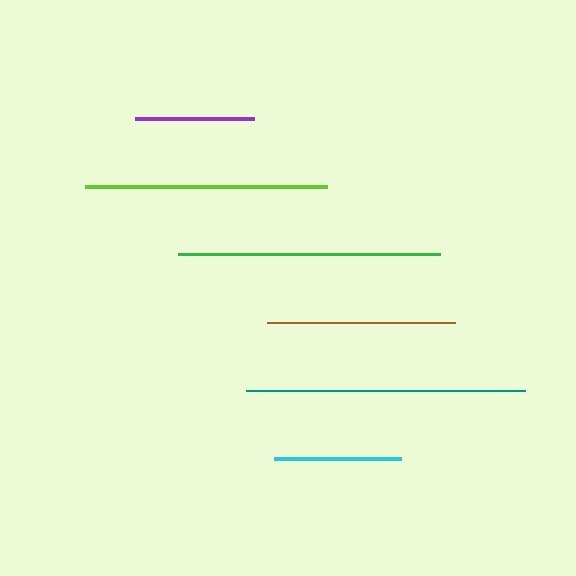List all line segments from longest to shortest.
From longest to shortest: teal, green, lime, brown, cyan, purple.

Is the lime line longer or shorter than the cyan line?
The lime line is longer than the cyan line.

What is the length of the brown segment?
The brown segment is approximately 188 pixels long.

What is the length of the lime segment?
The lime segment is approximately 242 pixels long.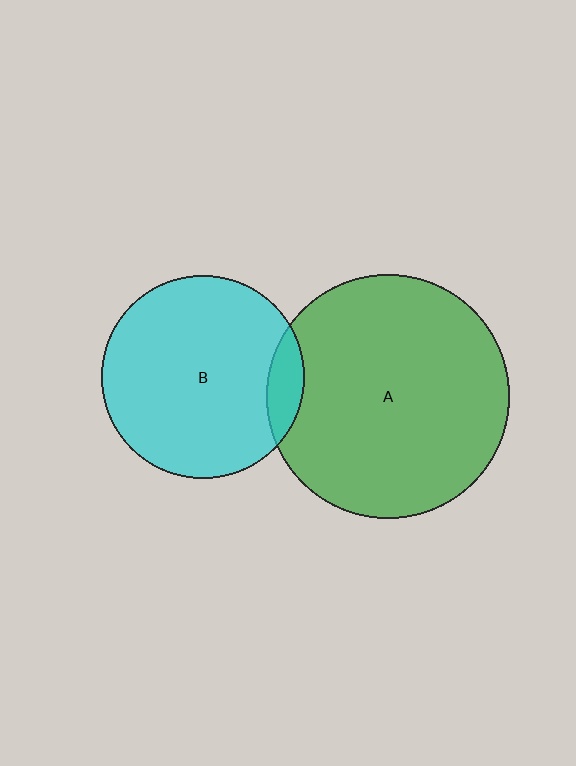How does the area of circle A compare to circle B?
Approximately 1.4 times.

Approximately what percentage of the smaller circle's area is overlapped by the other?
Approximately 10%.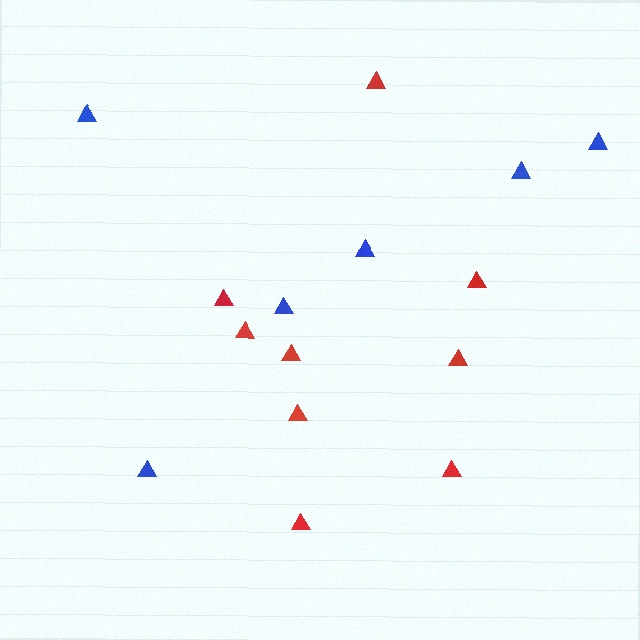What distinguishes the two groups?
There are 2 groups: one group of red triangles (9) and one group of blue triangles (6).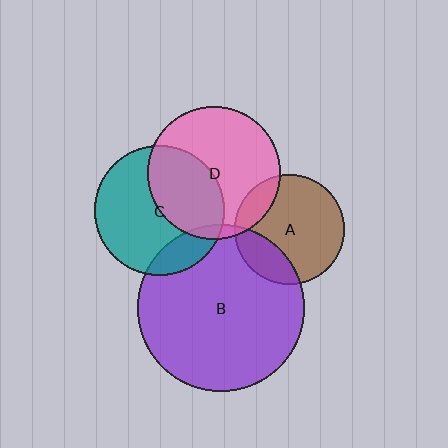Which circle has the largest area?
Circle B (purple).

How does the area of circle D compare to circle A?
Approximately 1.5 times.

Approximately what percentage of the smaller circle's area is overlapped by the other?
Approximately 15%.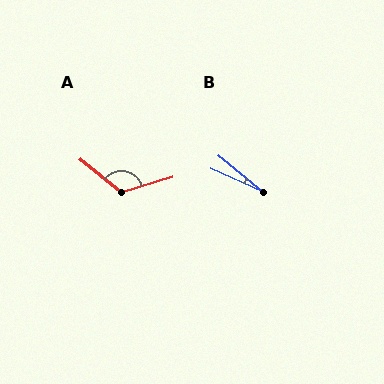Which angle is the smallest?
B, at approximately 16 degrees.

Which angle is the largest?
A, at approximately 125 degrees.